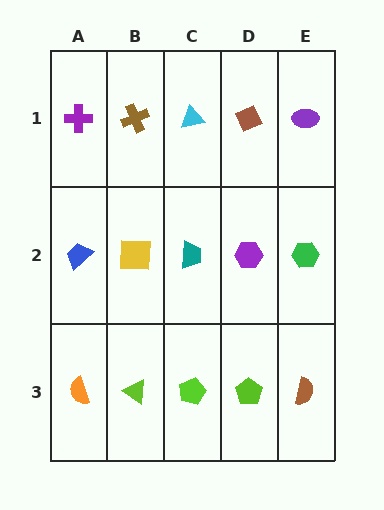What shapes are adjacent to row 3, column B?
A yellow square (row 2, column B), an orange semicircle (row 3, column A), a lime pentagon (row 3, column C).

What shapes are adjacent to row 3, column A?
A blue trapezoid (row 2, column A), a lime triangle (row 3, column B).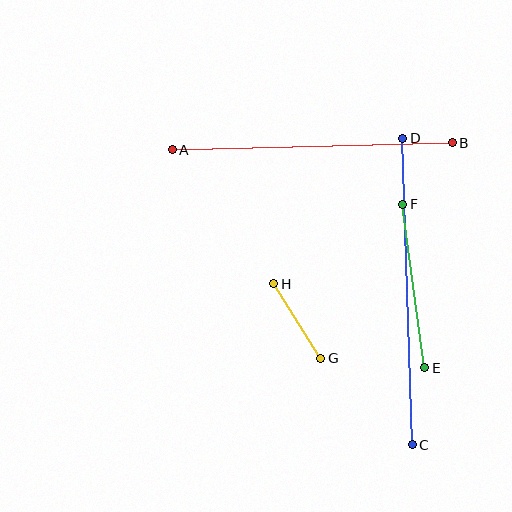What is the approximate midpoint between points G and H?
The midpoint is at approximately (297, 321) pixels.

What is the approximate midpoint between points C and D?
The midpoint is at approximately (408, 291) pixels.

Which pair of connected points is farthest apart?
Points C and D are farthest apart.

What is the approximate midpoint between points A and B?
The midpoint is at approximately (312, 146) pixels.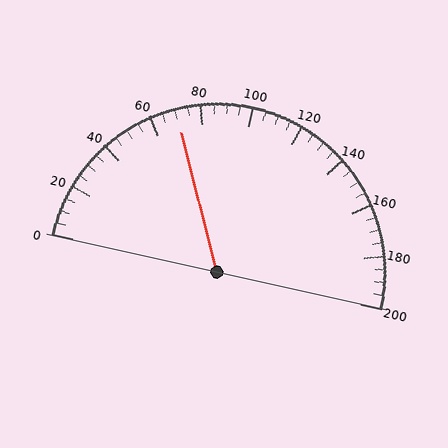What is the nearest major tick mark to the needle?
The nearest major tick mark is 80.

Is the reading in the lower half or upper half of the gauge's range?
The reading is in the lower half of the range (0 to 200).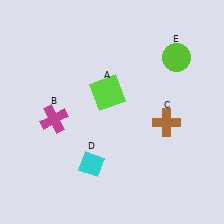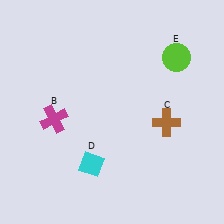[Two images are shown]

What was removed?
The lime square (A) was removed in Image 2.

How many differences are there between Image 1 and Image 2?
There is 1 difference between the two images.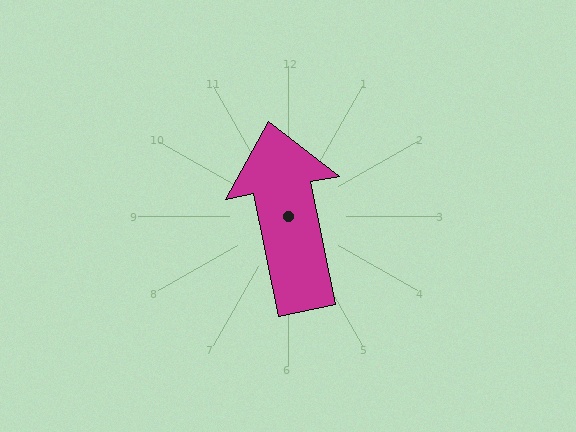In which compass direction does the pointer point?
North.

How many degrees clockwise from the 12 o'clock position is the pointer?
Approximately 349 degrees.